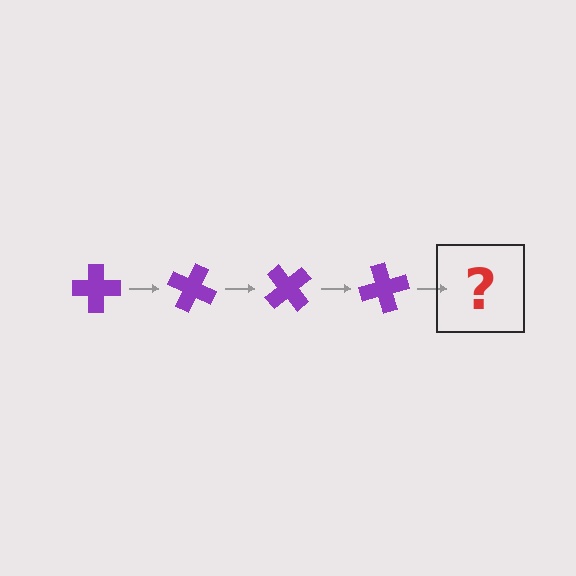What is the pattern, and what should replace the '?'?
The pattern is that the cross rotates 25 degrees each step. The '?' should be a purple cross rotated 100 degrees.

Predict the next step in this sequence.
The next step is a purple cross rotated 100 degrees.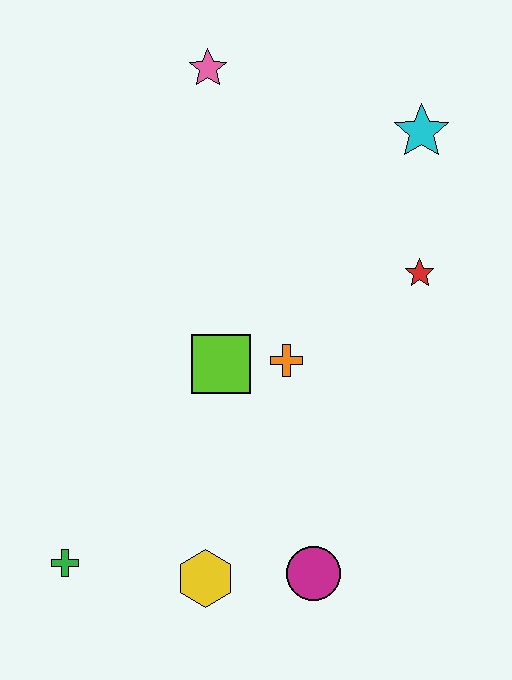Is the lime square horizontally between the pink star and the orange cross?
Yes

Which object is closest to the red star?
The cyan star is closest to the red star.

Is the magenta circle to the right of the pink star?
Yes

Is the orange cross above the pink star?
No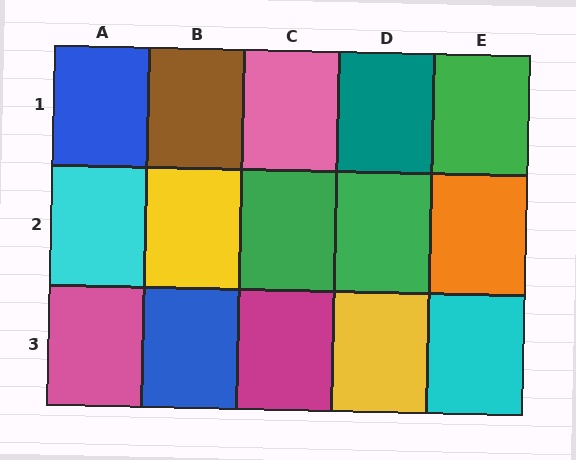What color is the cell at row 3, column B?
Blue.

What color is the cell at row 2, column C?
Green.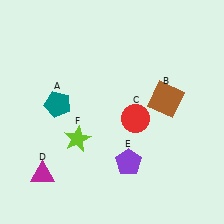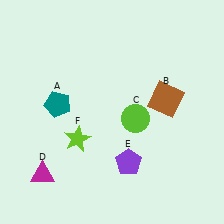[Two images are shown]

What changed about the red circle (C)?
In Image 1, C is red. In Image 2, it changed to lime.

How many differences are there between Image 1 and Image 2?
There is 1 difference between the two images.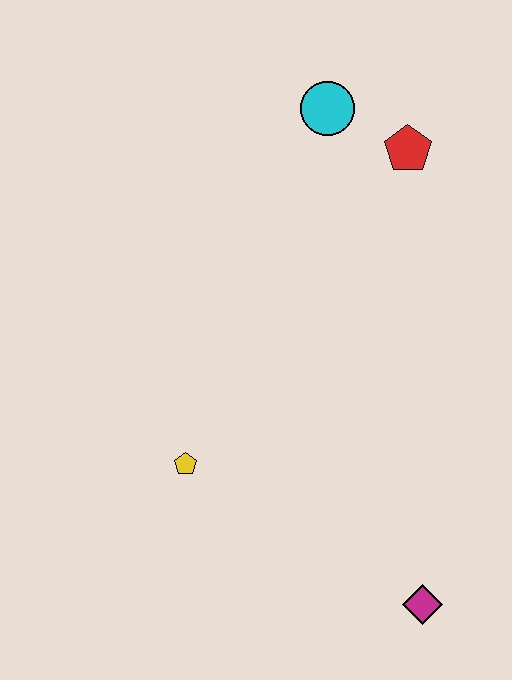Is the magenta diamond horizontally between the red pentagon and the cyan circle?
No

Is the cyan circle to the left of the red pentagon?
Yes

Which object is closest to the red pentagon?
The cyan circle is closest to the red pentagon.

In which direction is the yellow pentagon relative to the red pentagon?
The yellow pentagon is below the red pentagon.